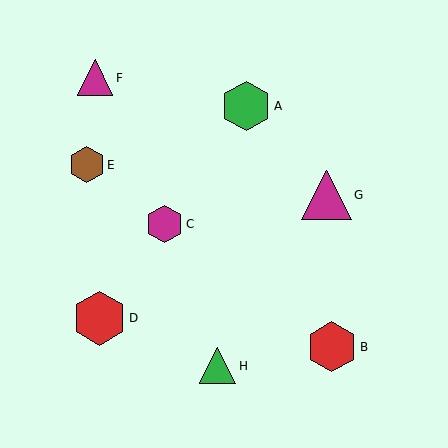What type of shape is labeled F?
Shape F is a magenta triangle.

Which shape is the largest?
The red hexagon (labeled D) is the largest.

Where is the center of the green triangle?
The center of the green triangle is at (218, 366).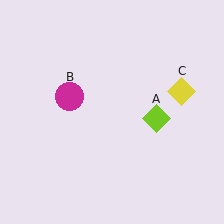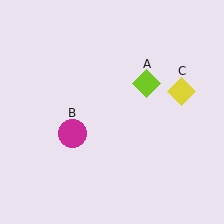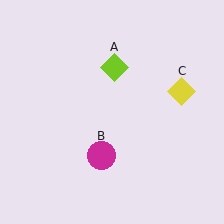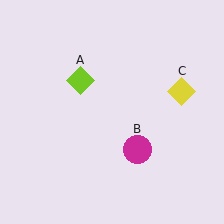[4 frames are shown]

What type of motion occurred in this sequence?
The lime diamond (object A), magenta circle (object B) rotated counterclockwise around the center of the scene.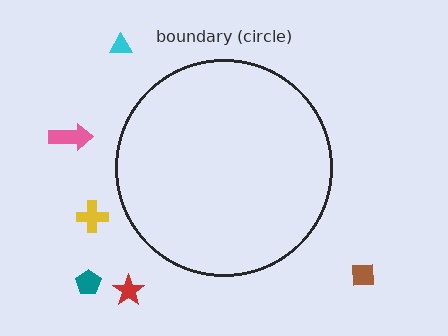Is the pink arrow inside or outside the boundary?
Outside.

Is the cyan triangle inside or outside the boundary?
Outside.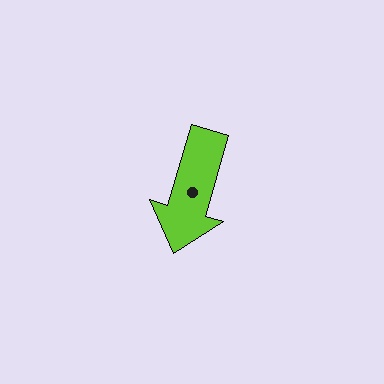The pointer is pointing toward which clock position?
Roughly 7 o'clock.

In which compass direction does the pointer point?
South.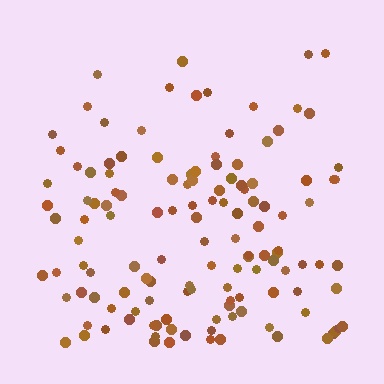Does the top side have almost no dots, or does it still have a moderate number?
Still a moderate number, just noticeably fewer than the bottom.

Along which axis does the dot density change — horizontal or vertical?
Vertical.